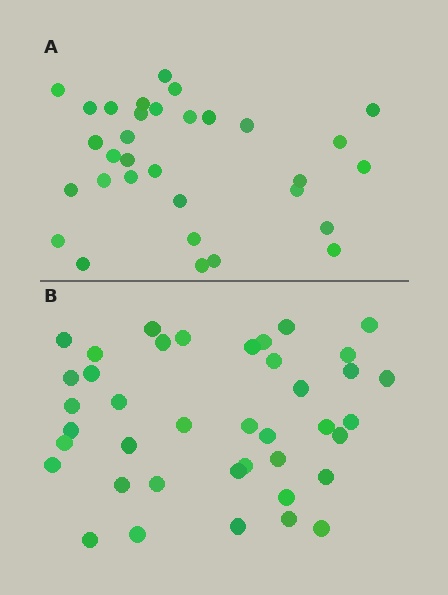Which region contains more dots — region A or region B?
Region B (the bottom region) has more dots.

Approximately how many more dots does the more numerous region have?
Region B has roughly 8 or so more dots than region A.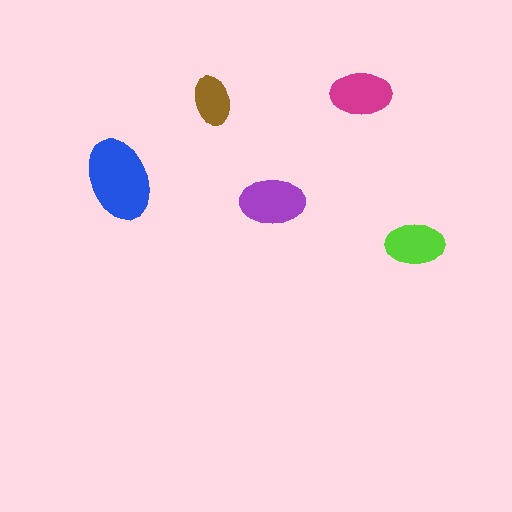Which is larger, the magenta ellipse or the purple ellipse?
The purple one.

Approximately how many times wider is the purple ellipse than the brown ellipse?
About 1.5 times wider.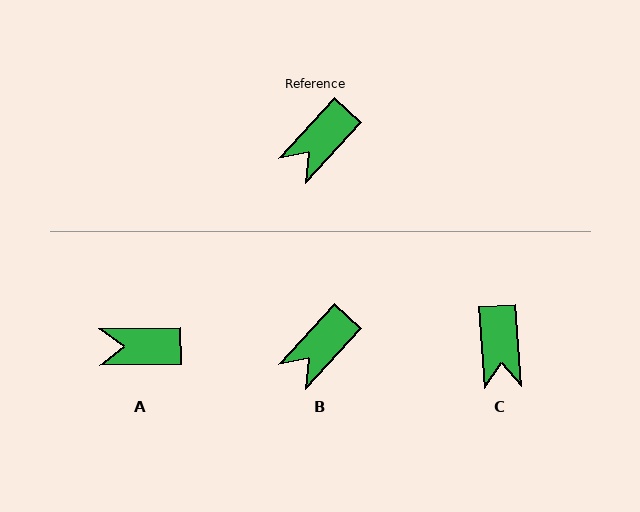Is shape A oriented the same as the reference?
No, it is off by about 47 degrees.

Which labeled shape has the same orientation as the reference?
B.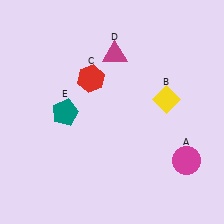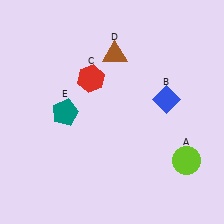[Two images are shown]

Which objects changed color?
A changed from magenta to lime. B changed from yellow to blue. D changed from magenta to brown.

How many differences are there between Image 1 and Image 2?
There are 3 differences between the two images.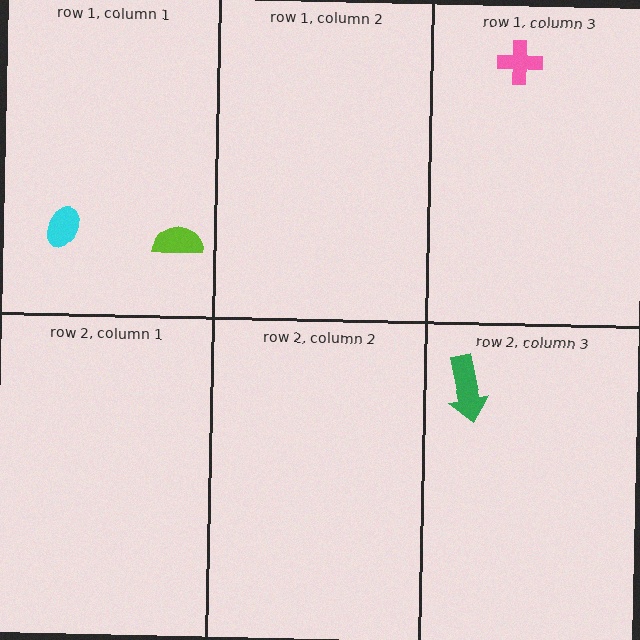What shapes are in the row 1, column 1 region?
The cyan ellipse, the lime semicircle.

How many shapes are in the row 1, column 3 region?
1.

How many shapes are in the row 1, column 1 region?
2.